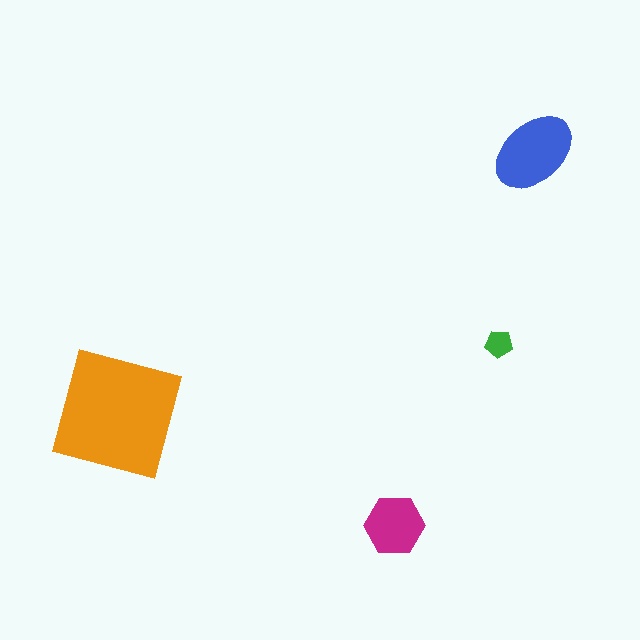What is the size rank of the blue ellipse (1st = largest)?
2nd.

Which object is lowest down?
The magenta hexagon is bottommost.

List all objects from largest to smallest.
The orange square, the blue ellipse, the magenta hexagon, the green pentagon.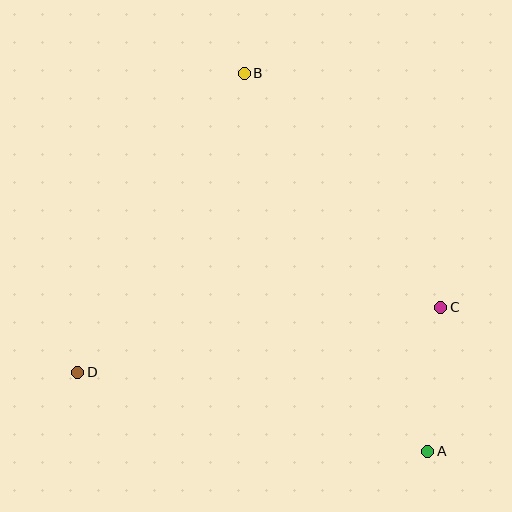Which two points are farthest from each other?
Points A and B are farthest from each other.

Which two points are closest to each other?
Points A and C are closest to each other.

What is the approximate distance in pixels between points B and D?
The distance between B and D is approximately 342 pixels.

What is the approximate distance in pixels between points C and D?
The distance between C and D is approximately 369 pixels.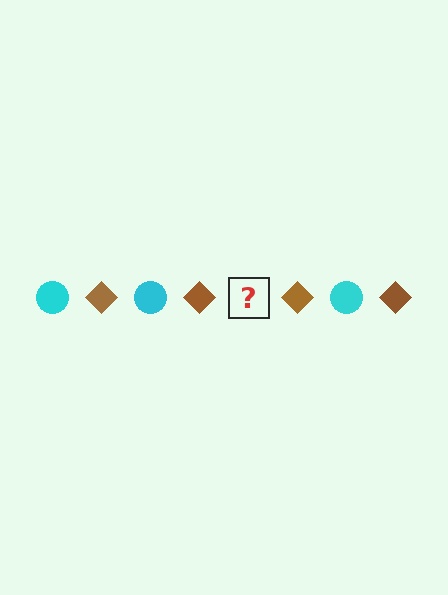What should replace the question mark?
The question mark should be replaced with a cyan circle.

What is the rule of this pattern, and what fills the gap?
The rule is that the pattern alternates between cyan circle and brown diamond. The gap should be filled with a cyan circle.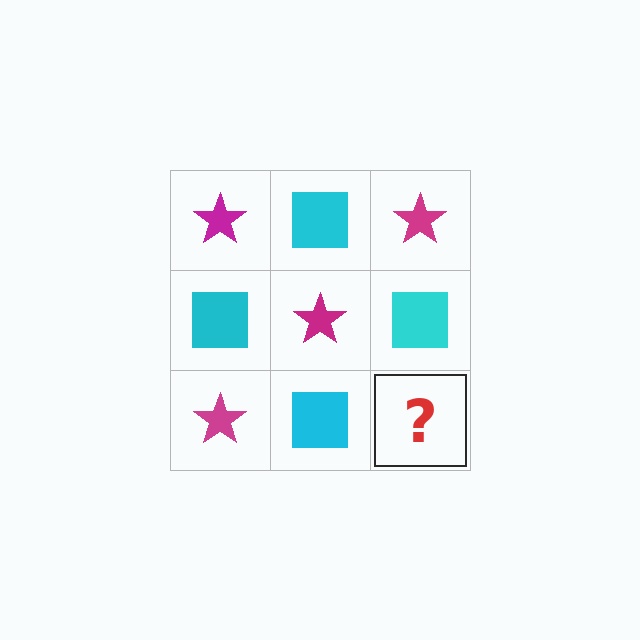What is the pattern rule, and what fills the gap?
The rule is that it alternates magenta star and cyan square in a checkerboard pattern. The gap should be filled with a magenta star.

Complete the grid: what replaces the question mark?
The question mark should be replaced with a magenta star.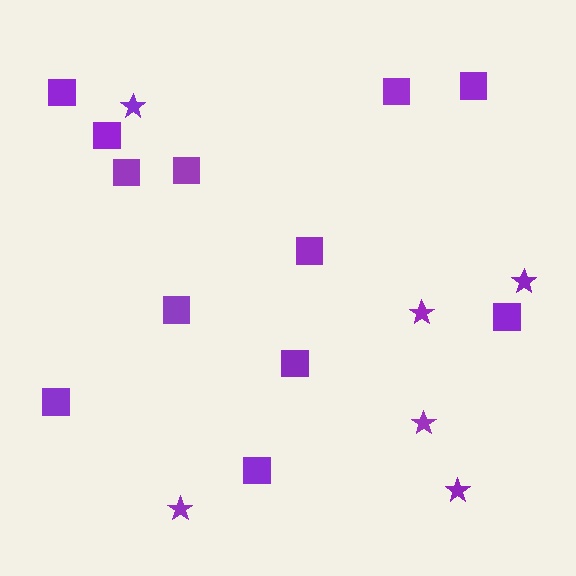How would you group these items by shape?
There are 2 groups: one group of stars (6) and one group of squares (12).